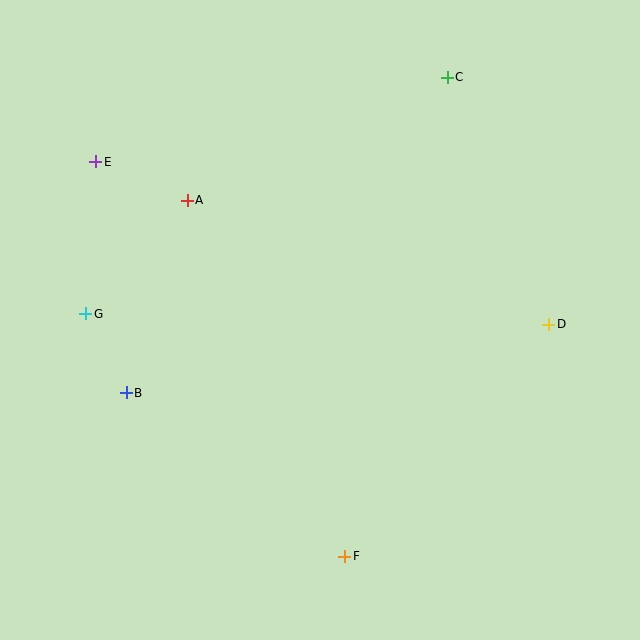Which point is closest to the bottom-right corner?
Point F is closest to the bottom-right corner.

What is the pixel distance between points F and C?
The distance between F and C is 490 pixels.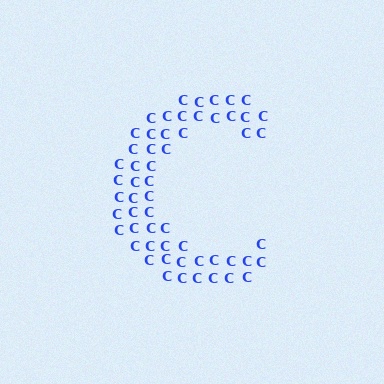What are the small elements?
The small elements are letter C's.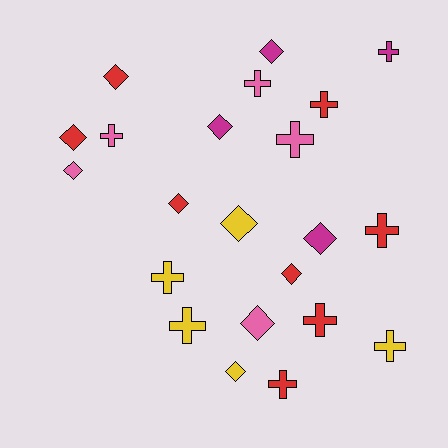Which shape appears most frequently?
Diamond, with 11 objects.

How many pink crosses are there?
There are 3 pink crosses.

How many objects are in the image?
There are 22 objects.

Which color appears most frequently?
Red, with 8 objects.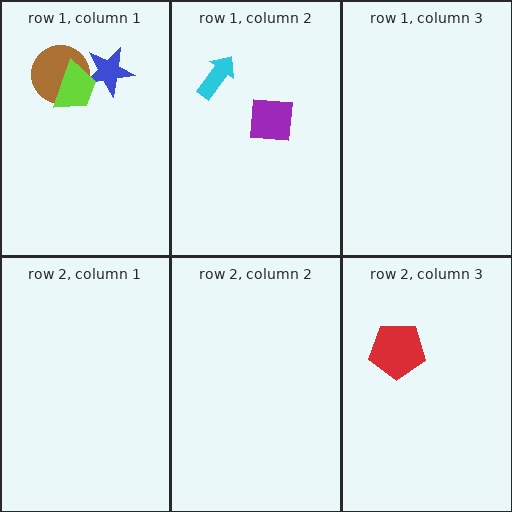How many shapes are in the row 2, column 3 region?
1.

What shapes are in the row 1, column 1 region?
The blue star, the brown circle, the lime trapezoid.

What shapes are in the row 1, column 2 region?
The cyan arrow, the purple square.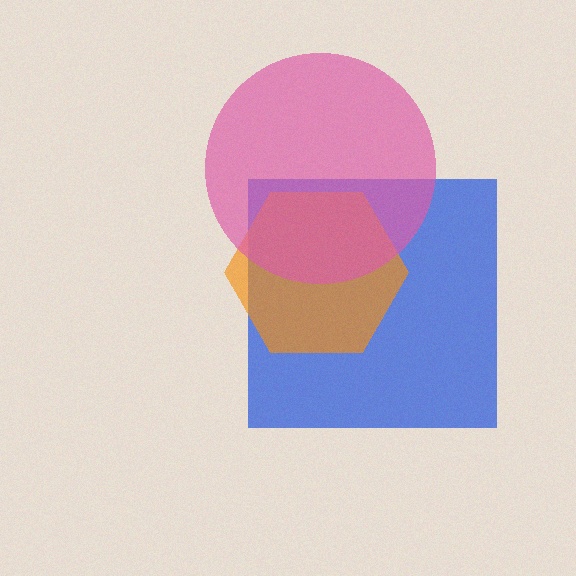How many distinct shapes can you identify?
There are 3 distinct shapes: a blue square, an orange hexagon, a pink circle.